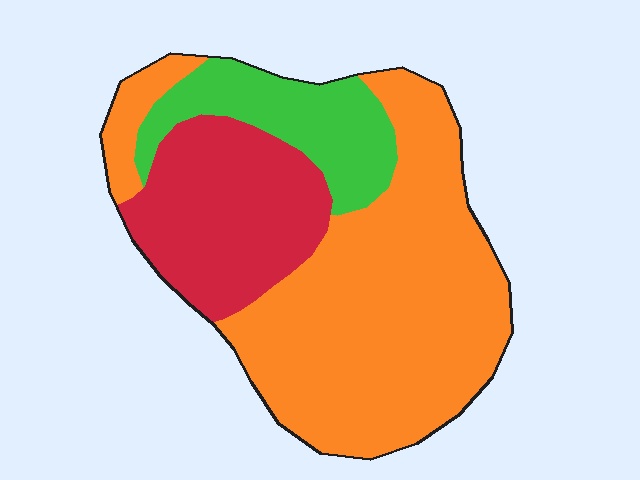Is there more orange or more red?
Orange.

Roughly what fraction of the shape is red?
Red covers roughly 25% of the shape.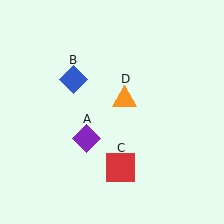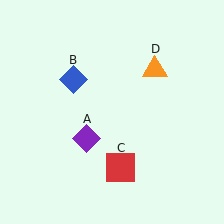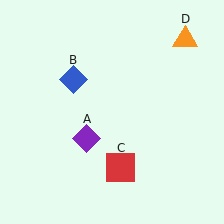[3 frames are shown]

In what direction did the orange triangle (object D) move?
The orange triangle (object D) moved up and to the right.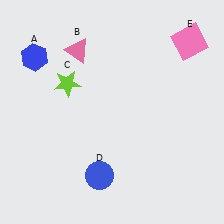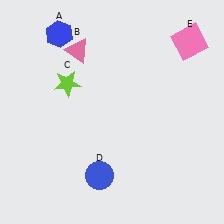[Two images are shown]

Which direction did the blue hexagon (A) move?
The blue hexagon (A) moved right.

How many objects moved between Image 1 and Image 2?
1 object moved between the two images.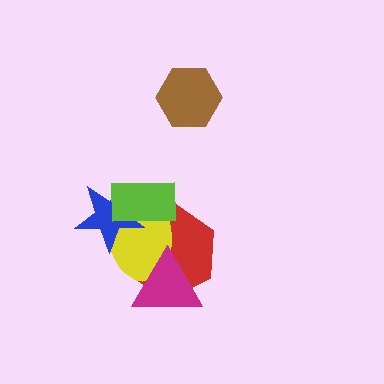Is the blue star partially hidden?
Yes, it is partially covered by another shape.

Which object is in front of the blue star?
The lime rectangle is in front of the blue star.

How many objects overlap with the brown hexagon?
0 objects overlap with the brown hexagon.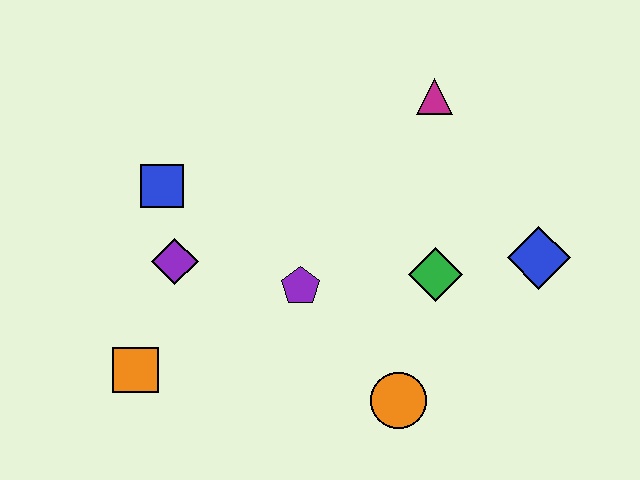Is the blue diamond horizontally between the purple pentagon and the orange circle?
No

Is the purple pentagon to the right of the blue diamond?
No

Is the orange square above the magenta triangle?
No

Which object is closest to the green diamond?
The blue diamond is closest to the green diamond.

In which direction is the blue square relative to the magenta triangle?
The blue square is to the left of the magenta triangle.